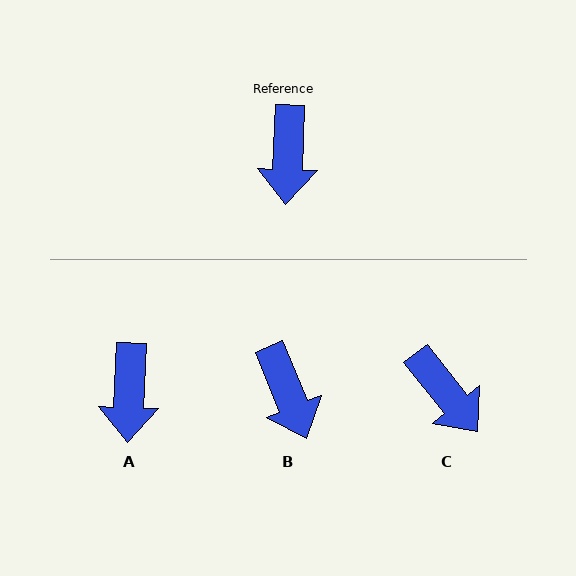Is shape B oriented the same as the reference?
No, it is off by about 25 degrees.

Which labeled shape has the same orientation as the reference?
A.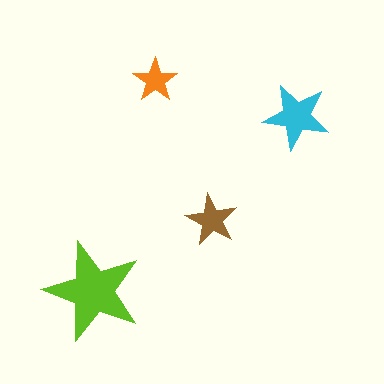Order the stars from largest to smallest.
the lime one, the cyan one, the brown one, the orange one.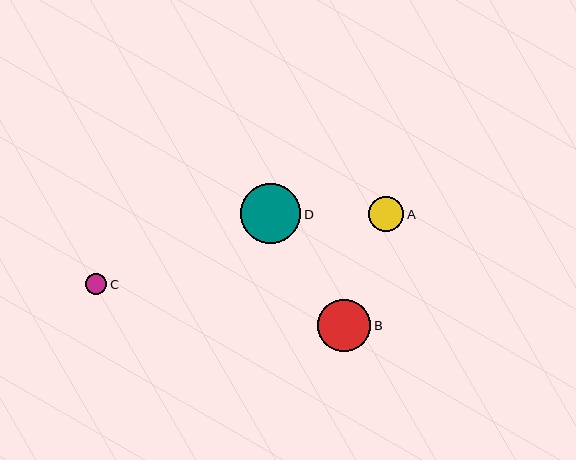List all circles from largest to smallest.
From largest to smallest: D, B, A, C.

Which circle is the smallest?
Circle C is the smallest with a size of approximately 21 pixels.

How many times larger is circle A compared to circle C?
Circle A is approximately 1.7 times the size of circle C.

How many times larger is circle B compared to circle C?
Circle B is approximately 2.5 times the size of circle C.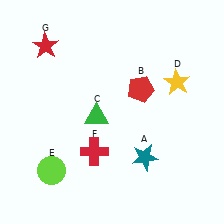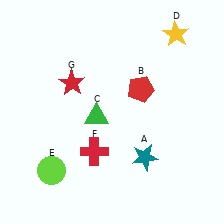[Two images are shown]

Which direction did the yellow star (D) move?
The yellow star (D) moved up.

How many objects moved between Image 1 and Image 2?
2 objects moved between the two images.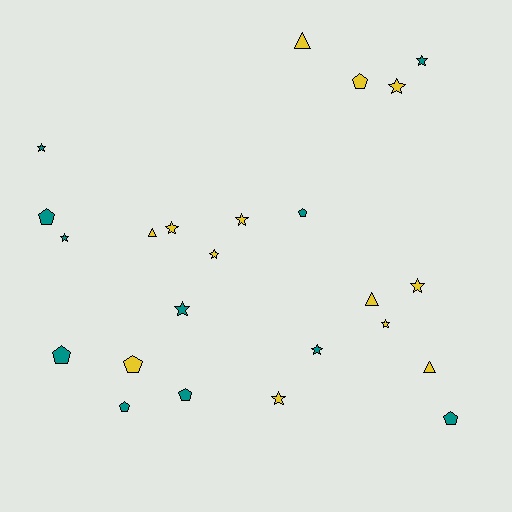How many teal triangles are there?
There are no teal triangles.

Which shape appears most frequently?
Star, with 12 objects.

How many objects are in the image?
There are 24 objects.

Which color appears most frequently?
Yellow, with 13 objects.